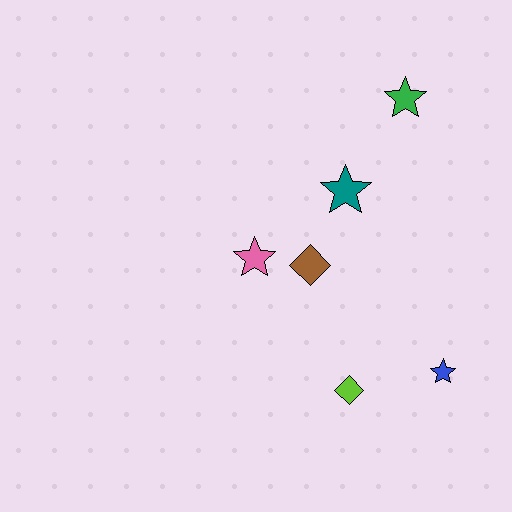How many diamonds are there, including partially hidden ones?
There are 2 diamonds.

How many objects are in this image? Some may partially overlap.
There are 6 objects.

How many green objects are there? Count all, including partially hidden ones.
There is 1 green object.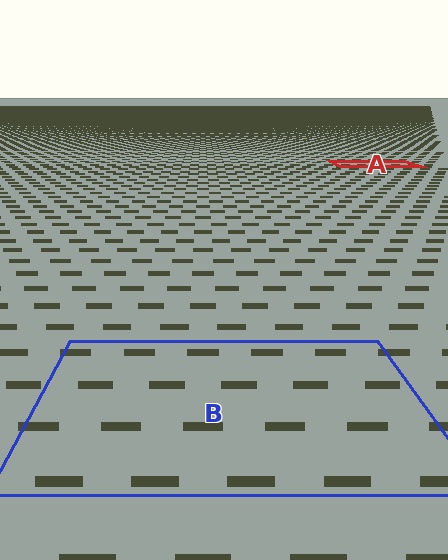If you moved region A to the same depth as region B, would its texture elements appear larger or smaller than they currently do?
They would appear larger. At a closer depth, the same texture elements are projected at a bigger on-screen size.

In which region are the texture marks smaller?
The texture marks are smaller in region A, because it is farther away.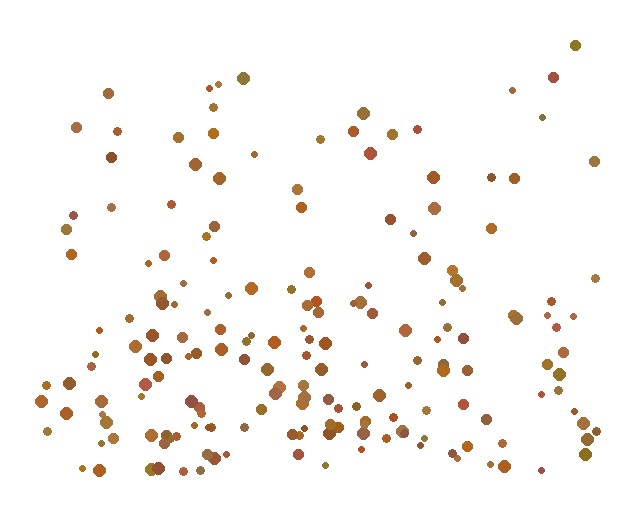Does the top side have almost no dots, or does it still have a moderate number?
Still a moderate number, just noticeably fewer than the bottom.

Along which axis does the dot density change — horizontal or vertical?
Vertical.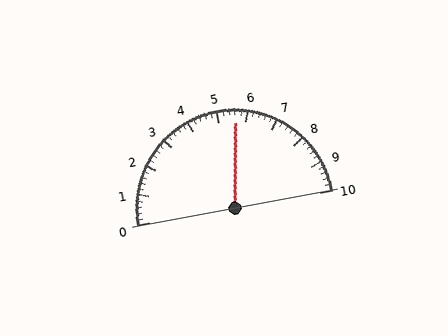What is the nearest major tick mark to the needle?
The nearest major tick mark is 6.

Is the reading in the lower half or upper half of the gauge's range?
The reading is in the upper half of the range (0 to 10).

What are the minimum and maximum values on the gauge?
The gauge ranges from 0 to 10.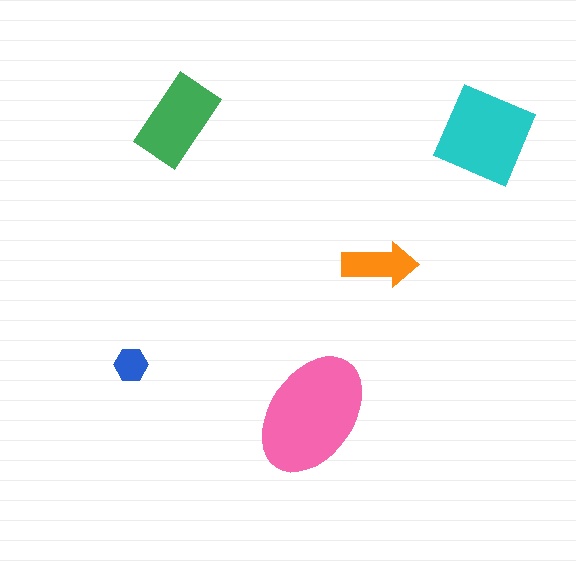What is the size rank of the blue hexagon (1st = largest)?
5th.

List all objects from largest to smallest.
The pink ellipse, the cyan square, the green rectangle, the orange arrow, the blue hexagon.